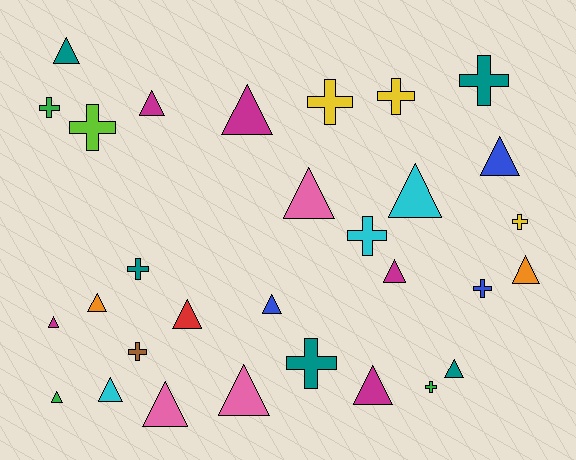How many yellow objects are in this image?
There are 3 yellow objects.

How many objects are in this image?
There are 30 objects.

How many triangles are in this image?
There are 18 triangles.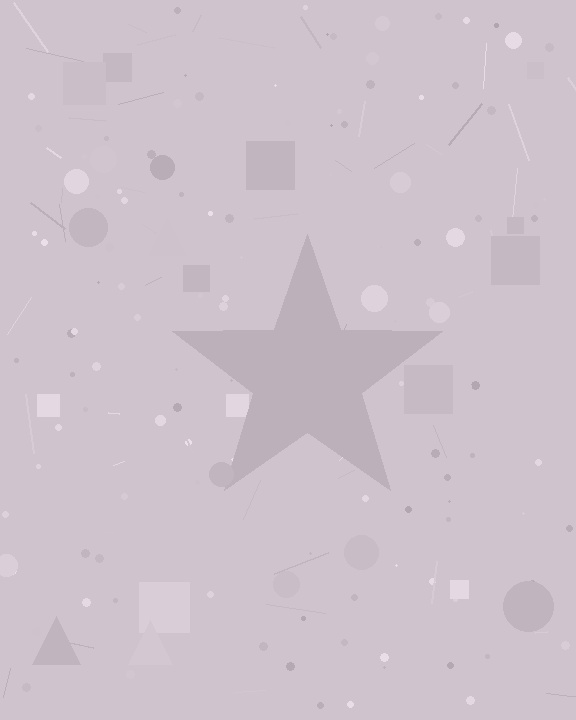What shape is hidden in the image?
A star is hidden in the image.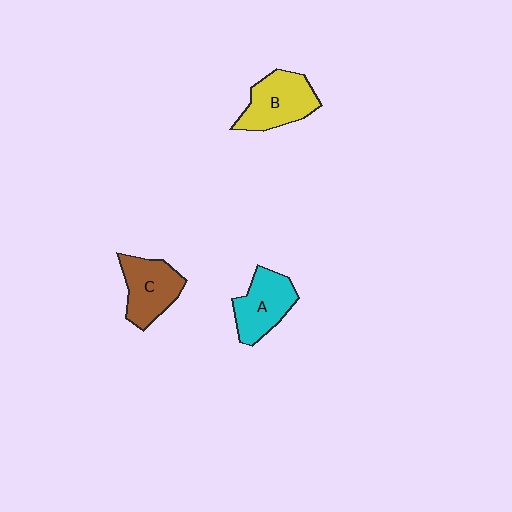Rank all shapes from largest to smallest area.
From largest to smallest: B (yellow), C (brown), A (cyan).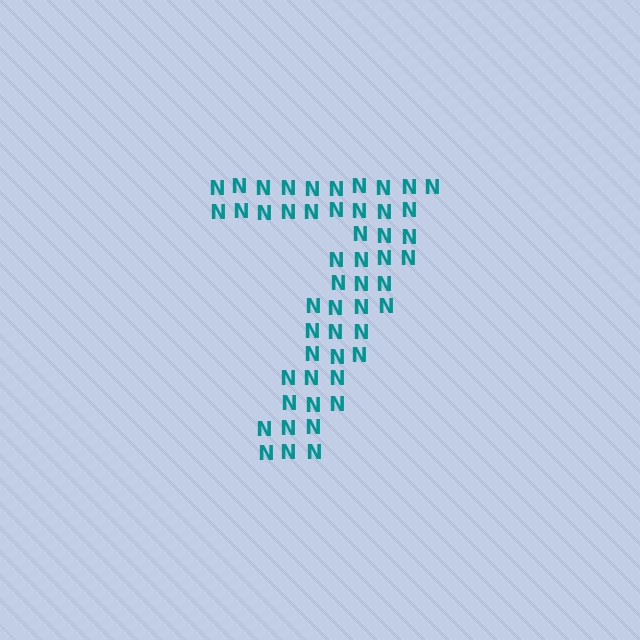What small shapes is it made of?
It is made of small letter N's.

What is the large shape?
The large shape is the digit 7.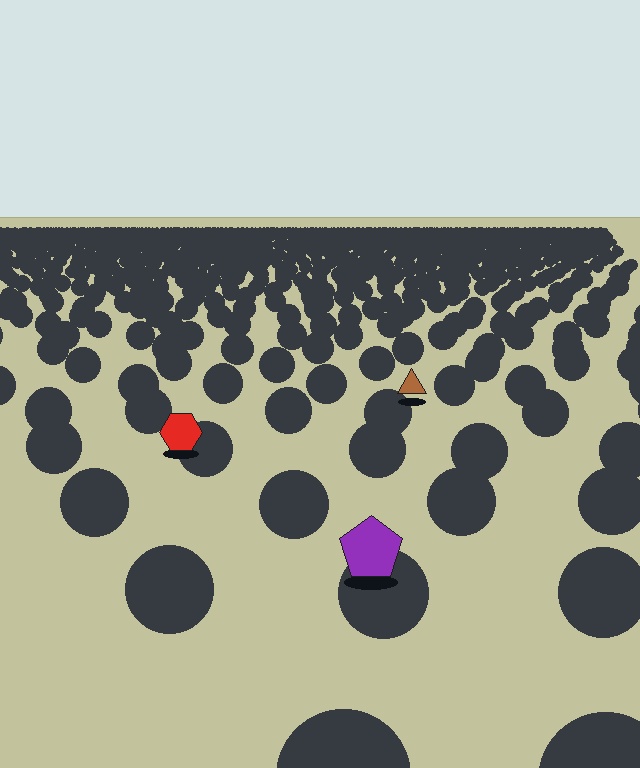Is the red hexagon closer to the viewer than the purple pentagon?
No. The purple pentagon is closer — you can tell from the texture gradient: the ground texture is coarser near it.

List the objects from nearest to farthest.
From nearest to farthest: the purple pentagon, the red hexagon, the brown triangle.